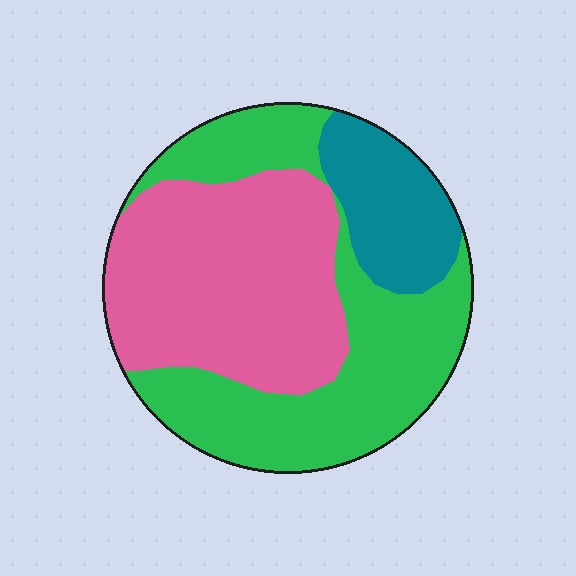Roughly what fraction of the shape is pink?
Pink takes up between a third and a half of the shape.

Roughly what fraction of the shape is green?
Green takes up between a third and a half of the shape.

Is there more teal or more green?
Green.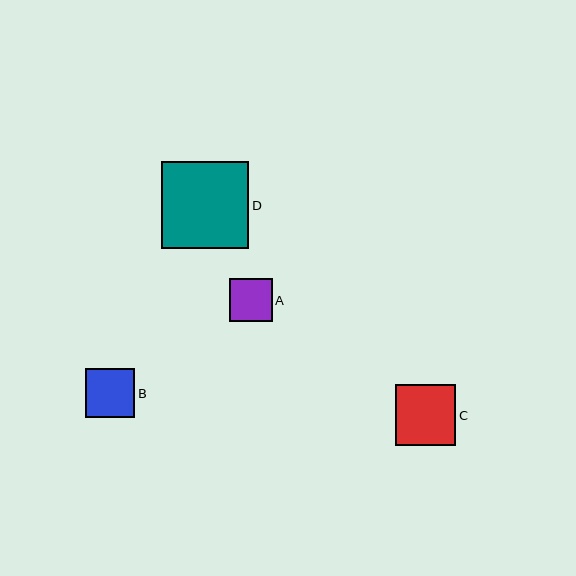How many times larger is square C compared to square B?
Square C is approximately 1.2 times the size of square B.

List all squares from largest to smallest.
From largest to smallest: D, C, B, A.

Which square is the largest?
Square D is the largest with a size of approximately 87 pixels.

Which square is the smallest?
Square A is the smallest with a size of approximately 43 pixels.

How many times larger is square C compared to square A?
Square C is approximately 1.4 times the size of square A.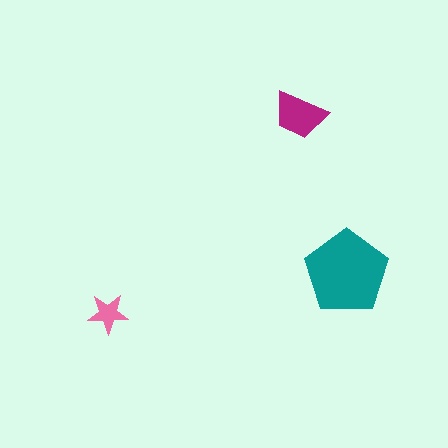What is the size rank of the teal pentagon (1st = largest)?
1st.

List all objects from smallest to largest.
The pink star, the magenta trapezoid, the teal pentagon.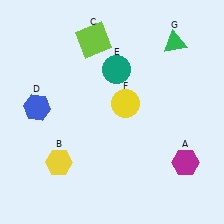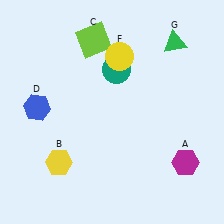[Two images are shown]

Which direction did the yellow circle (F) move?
The yellow circle (F) moved up.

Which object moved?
The yellow circle (F) moved up.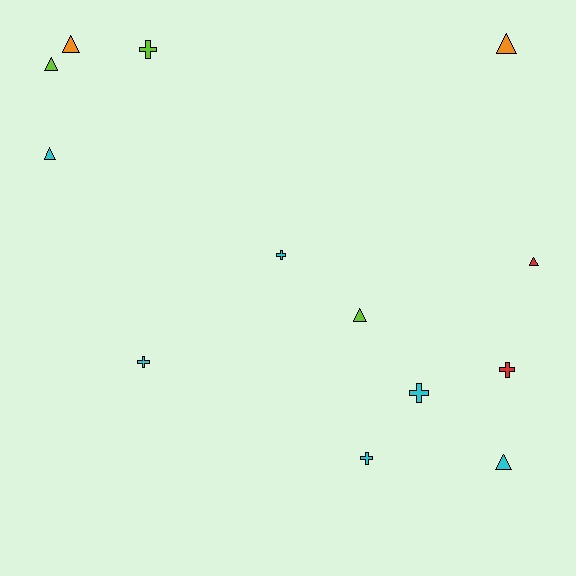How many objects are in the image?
There are 13 objects.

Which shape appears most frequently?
Triangle, with 7 objects.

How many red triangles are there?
There is 1 red triangle.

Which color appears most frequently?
Cyan, with 6 objects.